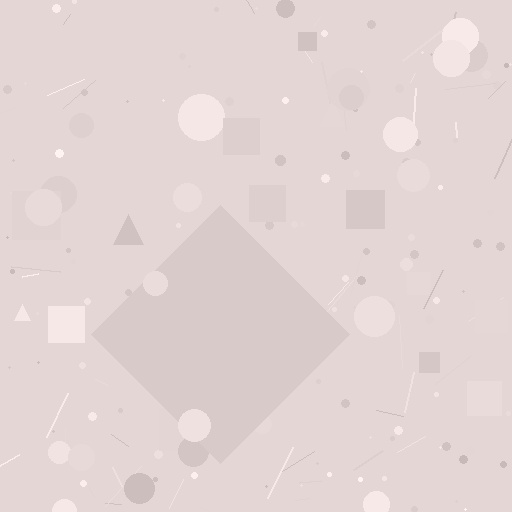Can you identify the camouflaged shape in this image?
The camouflaged shape is a diamond.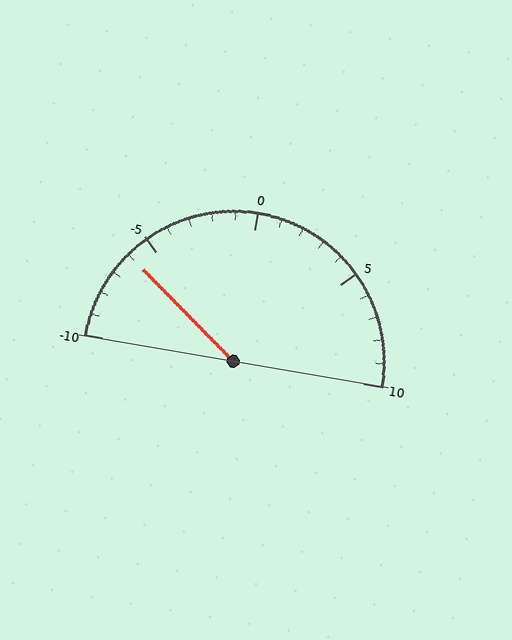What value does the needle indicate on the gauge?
The needle indicates approximately -6.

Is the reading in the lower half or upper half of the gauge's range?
The reading is in the lower half of the range (-10 to 10).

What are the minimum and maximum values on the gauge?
The gauge ranges from -10 to 10.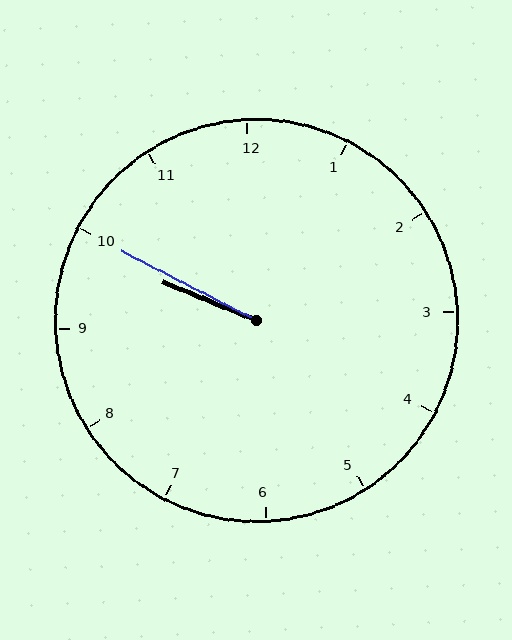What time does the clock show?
9:50.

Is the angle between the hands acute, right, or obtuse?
It is acute.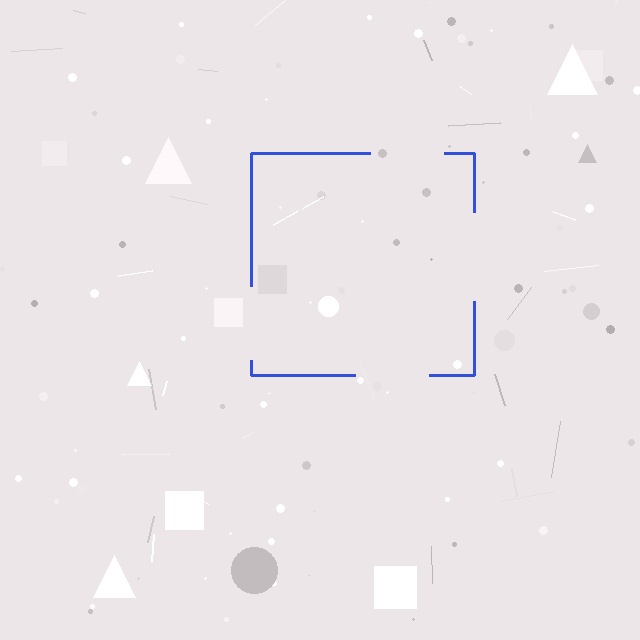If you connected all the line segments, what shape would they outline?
They would outline a square.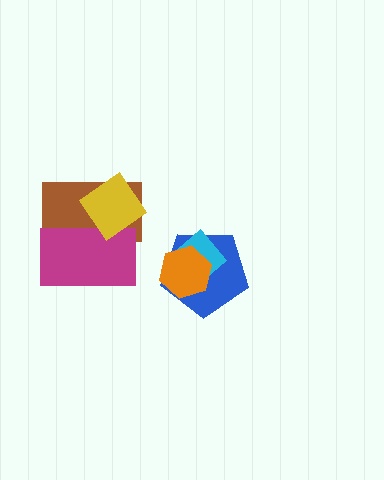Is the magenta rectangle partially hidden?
Yes, it is partially covered by another shape.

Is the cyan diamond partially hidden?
Yes, it is partially covered by another shape.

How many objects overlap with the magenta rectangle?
2 objects overlap with the magenta rectangle.